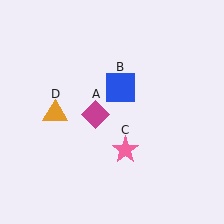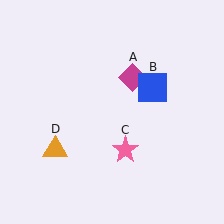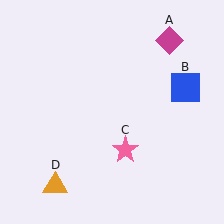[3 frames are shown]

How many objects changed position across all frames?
3 objects changed position: magenta diamond (object A), blue square (object B), orange triangle (object D).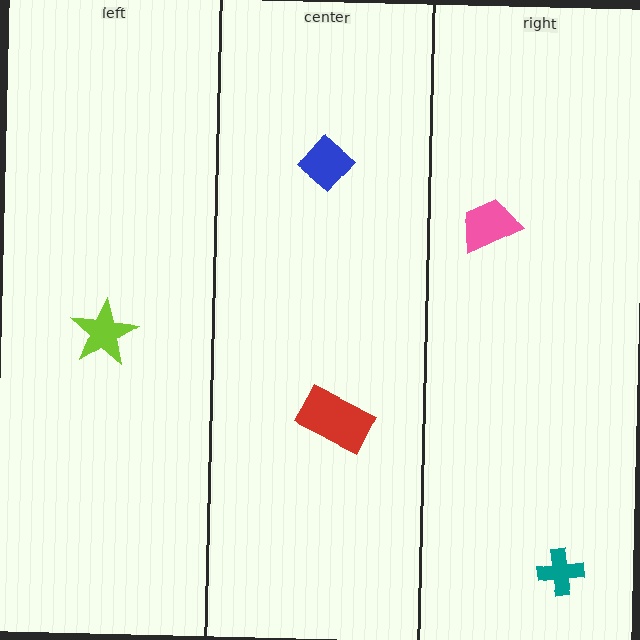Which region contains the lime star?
The left region.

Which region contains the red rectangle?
The center region.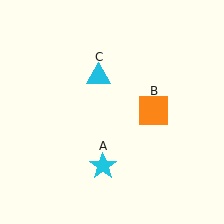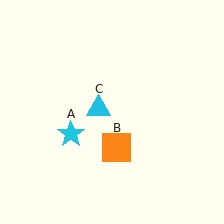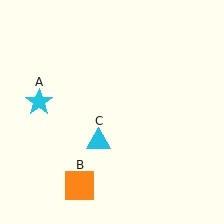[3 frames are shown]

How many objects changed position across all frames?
3 objects changed position: cyan star (object A), orange square (object B), cyan triangle (object C).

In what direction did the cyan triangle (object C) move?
The cyan triangle (object C) moved down.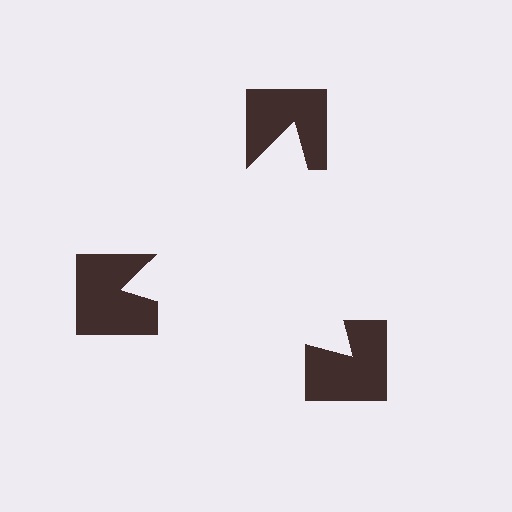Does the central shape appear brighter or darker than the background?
It typically appears slightly brighter than the background, even though no actual brightness change is drawn.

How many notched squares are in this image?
There are 3 — one at each vertex of the illusory triangle.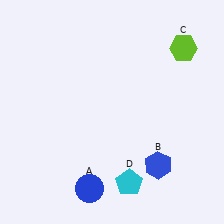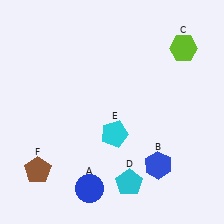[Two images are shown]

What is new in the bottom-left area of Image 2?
A brown pentagon (F) was added in the bottom-left area of Image 2.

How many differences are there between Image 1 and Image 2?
There are 2 differences between the two images.